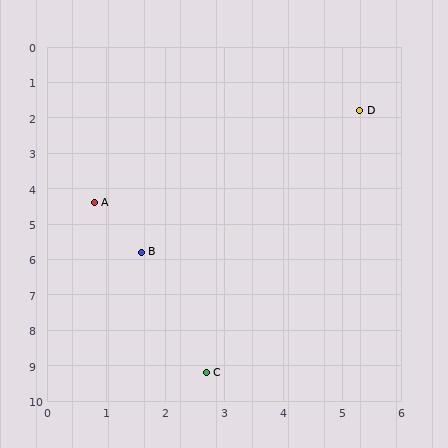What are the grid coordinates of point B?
Point B is at approximately (1.6, 5.8).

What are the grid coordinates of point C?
Point C is at approximately (2.7, 9.2).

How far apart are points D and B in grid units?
Points D and B are about 5.4 grid units apart.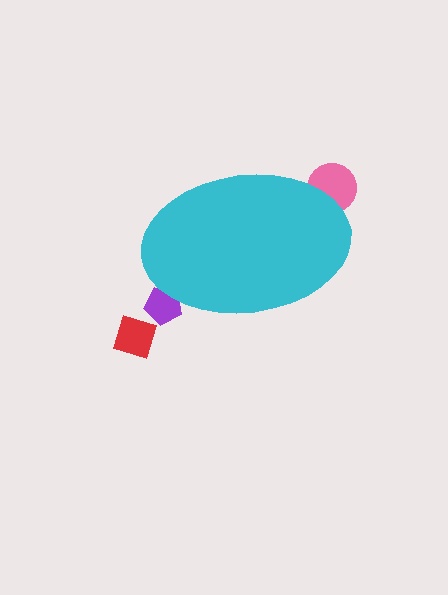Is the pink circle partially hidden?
Yes, the pink circle is partially hidden behind the cyan ellipse.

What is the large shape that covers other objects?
A cyan ellipse.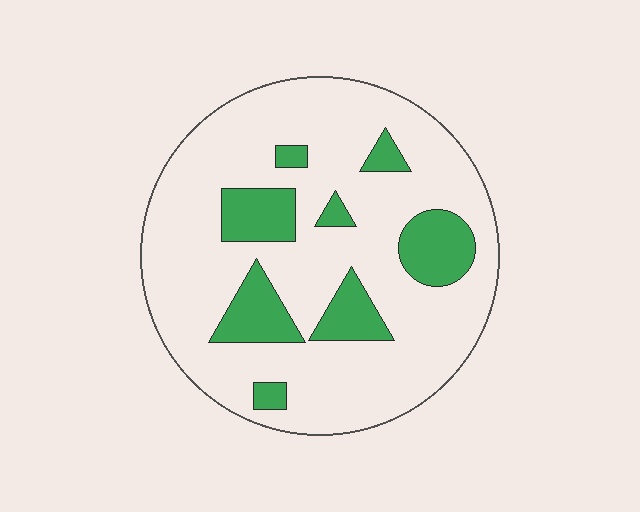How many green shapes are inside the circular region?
8.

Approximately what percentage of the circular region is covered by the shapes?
Approximately 20%.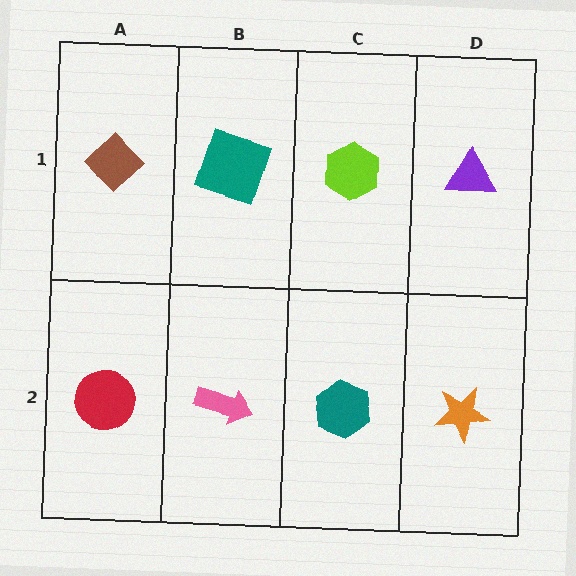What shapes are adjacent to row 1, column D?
An orange star (row 2, column D), a lime hexagon (row 1, column C).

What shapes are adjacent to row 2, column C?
A lime hexagon (row 1, column C), a pink arrow (row 2, column B), an orange star (row 2, column D).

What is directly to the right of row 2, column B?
A teal hexagon.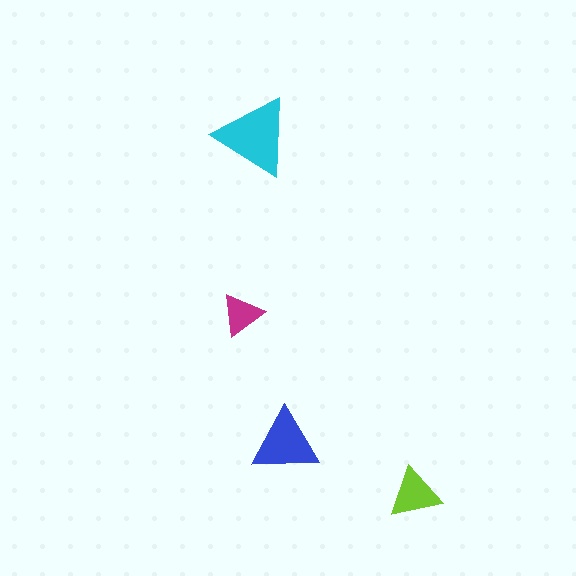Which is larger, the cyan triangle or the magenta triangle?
The cyan one.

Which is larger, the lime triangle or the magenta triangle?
The lime one.